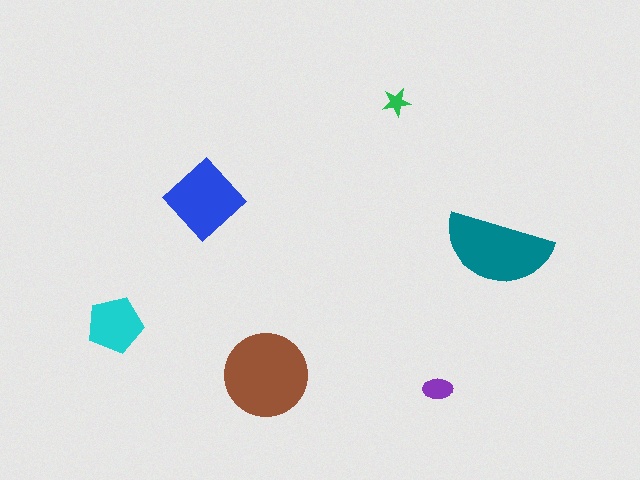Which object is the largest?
The brown circle.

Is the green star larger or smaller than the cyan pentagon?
Smaller.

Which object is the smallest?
The green star.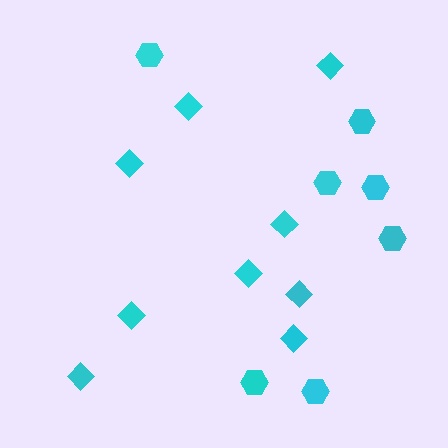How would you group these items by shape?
There are 2 groups: one group of hexagons (7) and one group of diamonds (9).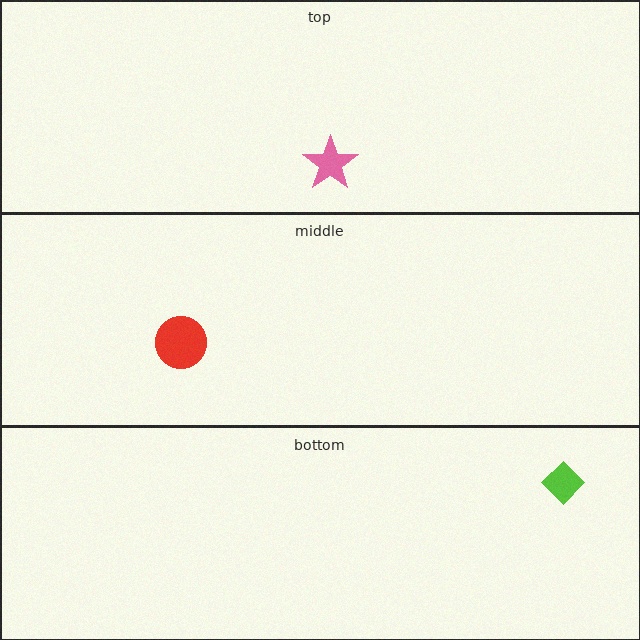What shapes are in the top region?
The pink star.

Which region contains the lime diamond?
The bottom region.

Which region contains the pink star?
The top region.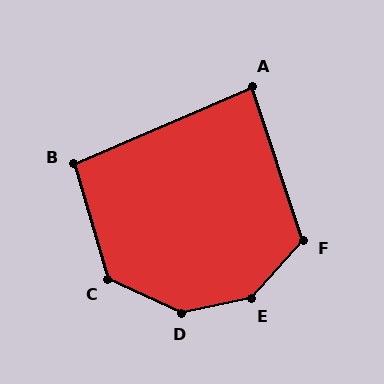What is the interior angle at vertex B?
Approximately 97 degrees (obtuse).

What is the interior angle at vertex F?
Approximately 120 degrees (obtuse).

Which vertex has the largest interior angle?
E, at approximately 144 degrees.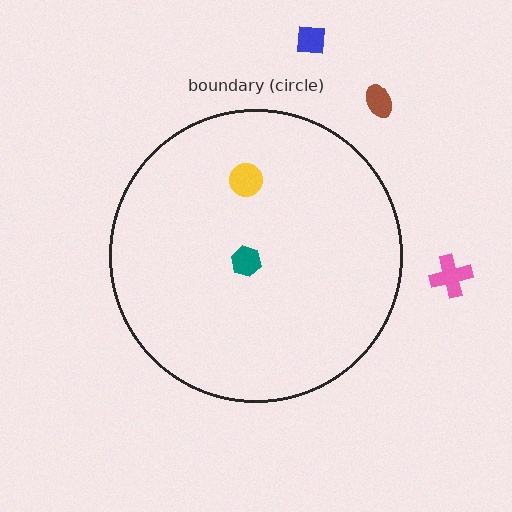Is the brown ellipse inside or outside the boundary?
Outside.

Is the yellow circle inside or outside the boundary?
Inside.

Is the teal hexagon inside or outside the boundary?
Inside.